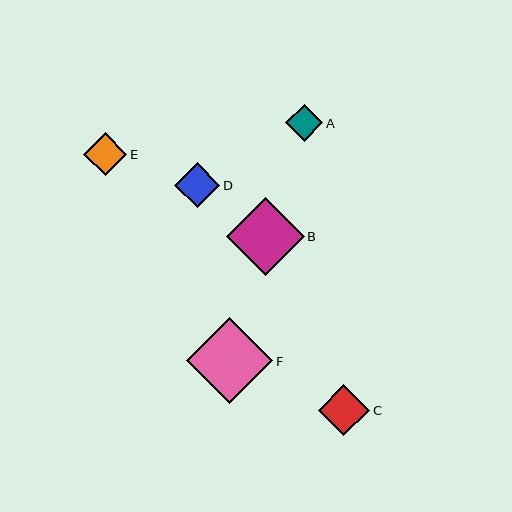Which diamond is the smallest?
Diamond A is the smallest with a size of approximately 37 pixels.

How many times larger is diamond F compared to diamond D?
Diamond F is approximately 1.9 times the size of diamond D.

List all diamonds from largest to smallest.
From largest to smallest: F, B, C, D, E, A.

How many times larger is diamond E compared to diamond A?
Diamond E is approximately 1.1 times the size of diamond A.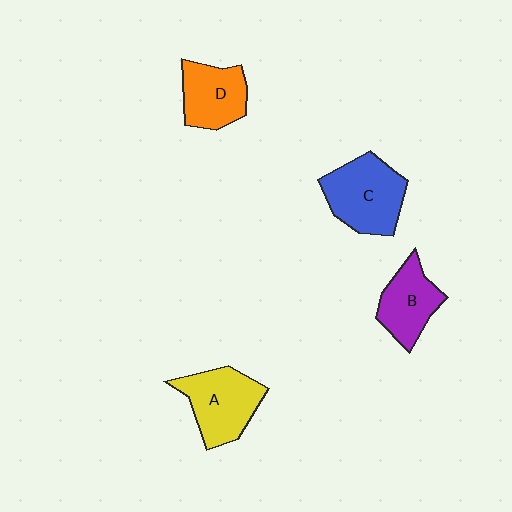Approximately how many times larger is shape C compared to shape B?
Approximately 1.4 times.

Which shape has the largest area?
Shape C (blue).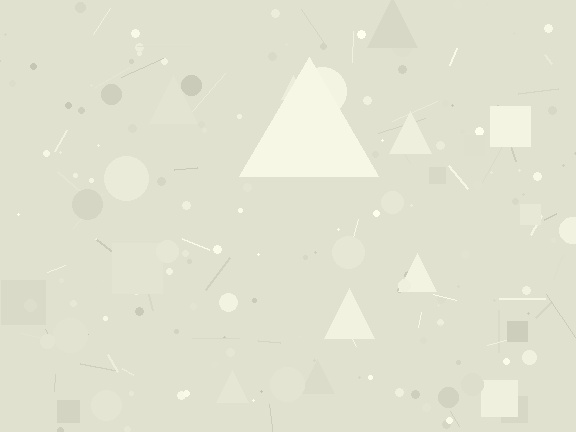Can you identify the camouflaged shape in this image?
The camouflaged shape is a triangle.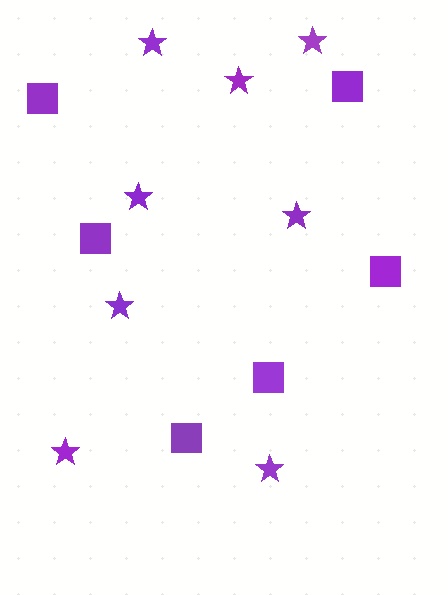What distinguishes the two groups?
There are 2 groups: one group of stars (8) and one group of squares (6).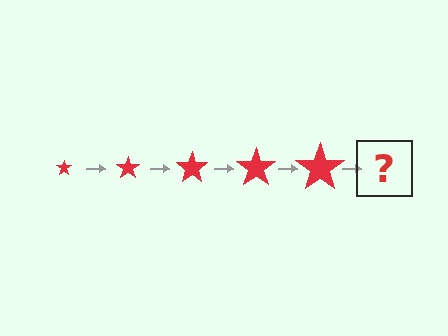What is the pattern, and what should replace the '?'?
The pattern is that the star gets progressively larger each step. The '?' should be a red star, larger than the previous one.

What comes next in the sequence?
The next element should be a red star, larger than the previous one.